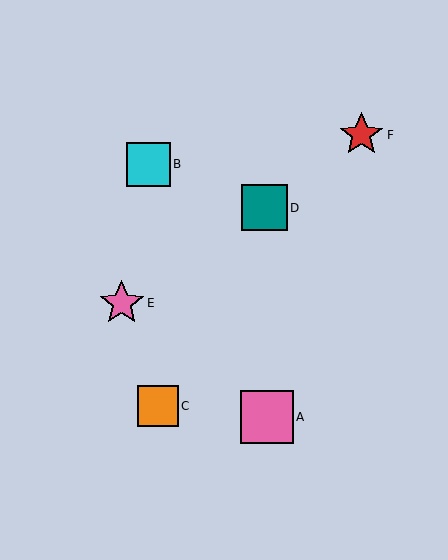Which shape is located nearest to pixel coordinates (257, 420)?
The pink square (labeled A) at (267, 417) is nearest to that location.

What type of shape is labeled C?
Shape C is an orange square.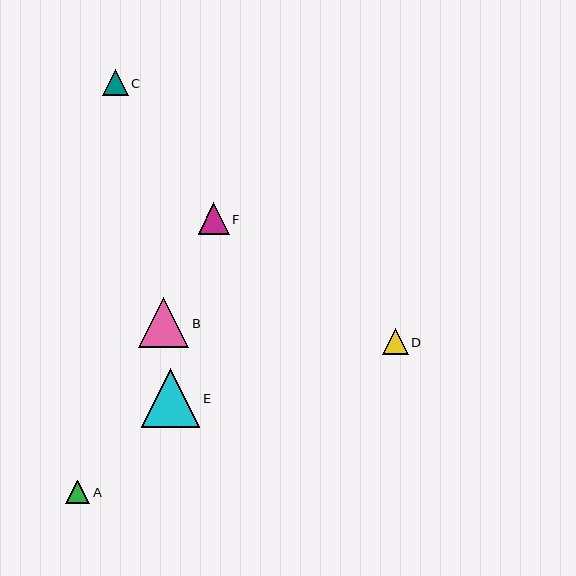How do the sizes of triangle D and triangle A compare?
Triangle D and triangle A are approximately the same size.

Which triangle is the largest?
Triangle E is the largest with a size of approximately 59 pixels.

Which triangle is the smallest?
Triangle A is the smallest with a size of approximately 24 pixels.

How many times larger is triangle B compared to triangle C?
Triangle B is approximately 1.9 times the size of triangle C.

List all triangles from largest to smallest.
From largest to smallest: E, B, F, C, D, A.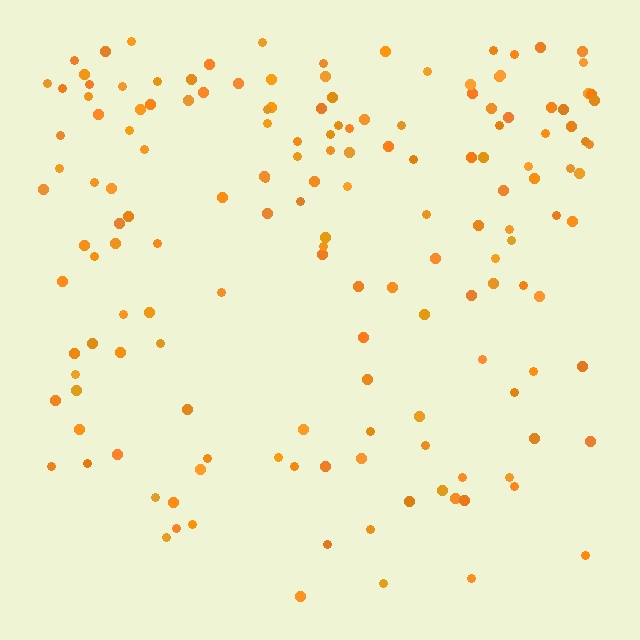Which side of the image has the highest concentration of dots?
The top.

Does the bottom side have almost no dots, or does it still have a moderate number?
Still a moderate number, just noticeably fewer than the top.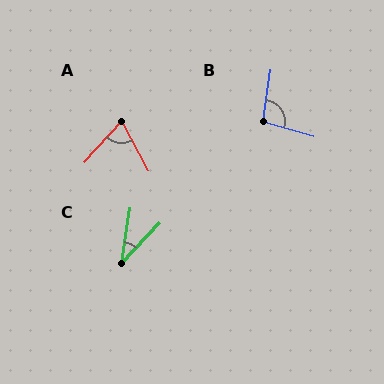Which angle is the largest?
B, at approximately 97 degrees.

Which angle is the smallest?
C, at approximately 34 degrees.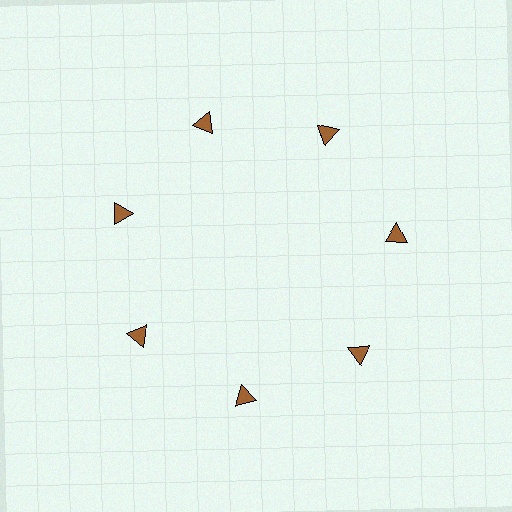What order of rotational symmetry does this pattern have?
This pattern has 7-fold rotational symmetry.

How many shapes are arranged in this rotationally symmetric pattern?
There are 7 shapes, arranged in 7 groups of 1.